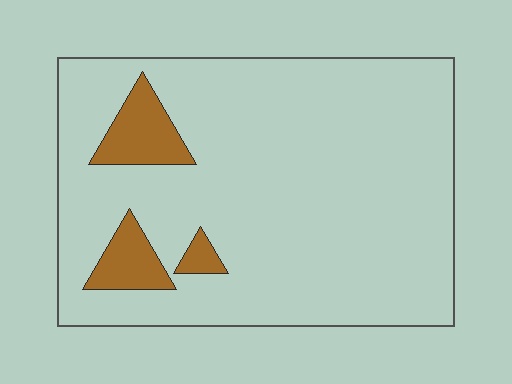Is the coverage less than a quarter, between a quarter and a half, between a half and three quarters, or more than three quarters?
Less than a quarter.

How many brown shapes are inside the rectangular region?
3.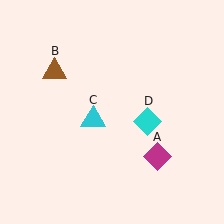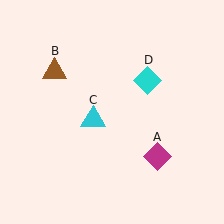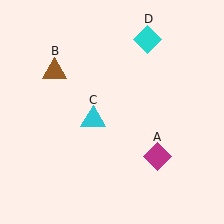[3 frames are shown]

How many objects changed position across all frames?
1 object changed position: cyan diamond (object D).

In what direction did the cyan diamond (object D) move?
The cyan diamond (object D) moved up.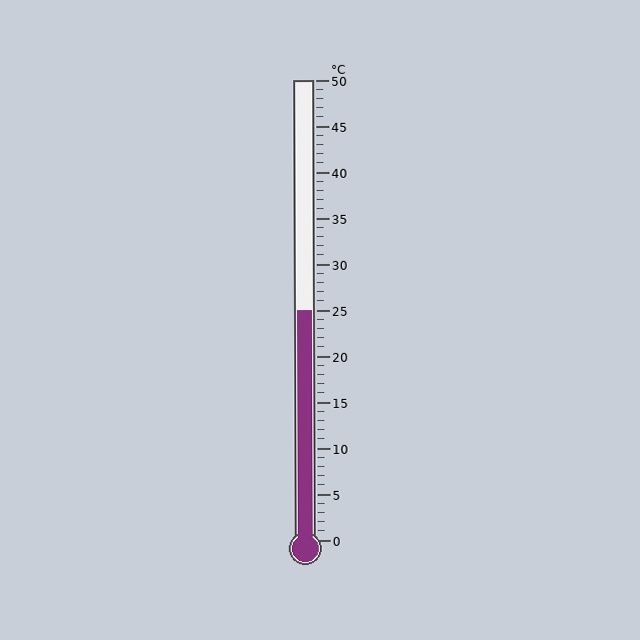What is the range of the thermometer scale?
The thermometer scale ranges from 0°C to 50°C.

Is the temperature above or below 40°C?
The temperature is below 40°C.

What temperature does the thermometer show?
The thermometer shows approximately 25°C.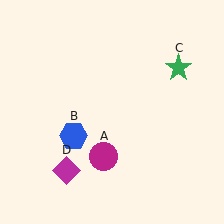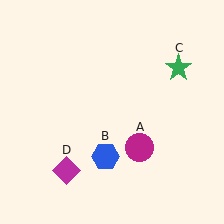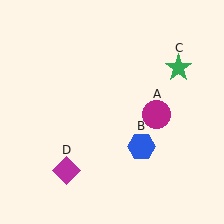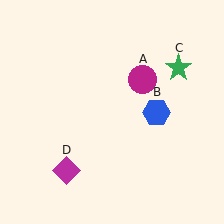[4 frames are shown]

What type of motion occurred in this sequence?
The magenta circle (object A), blue hexagon (object B) rotated counterclockwise around the center of the scene.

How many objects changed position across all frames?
2 objects changed position: magenta circle (object A), blue hexagon (object B).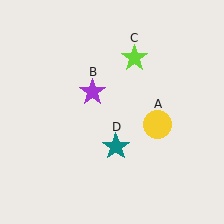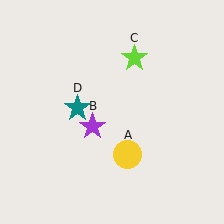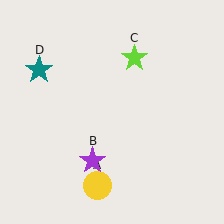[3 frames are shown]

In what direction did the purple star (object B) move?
The purple star (object B) moved down.